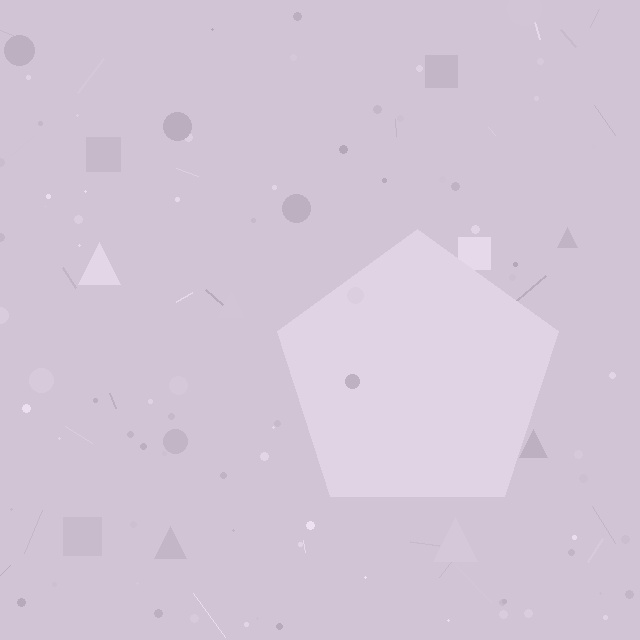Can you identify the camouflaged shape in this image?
The camouflaged shape is a pentagon.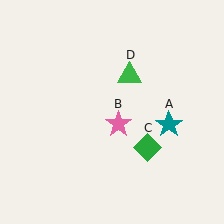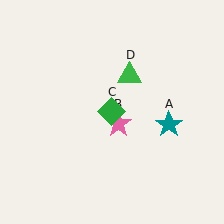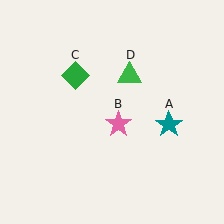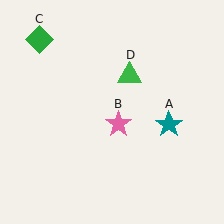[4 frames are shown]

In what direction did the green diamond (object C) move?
The green diamond (object C) moved up and to the left.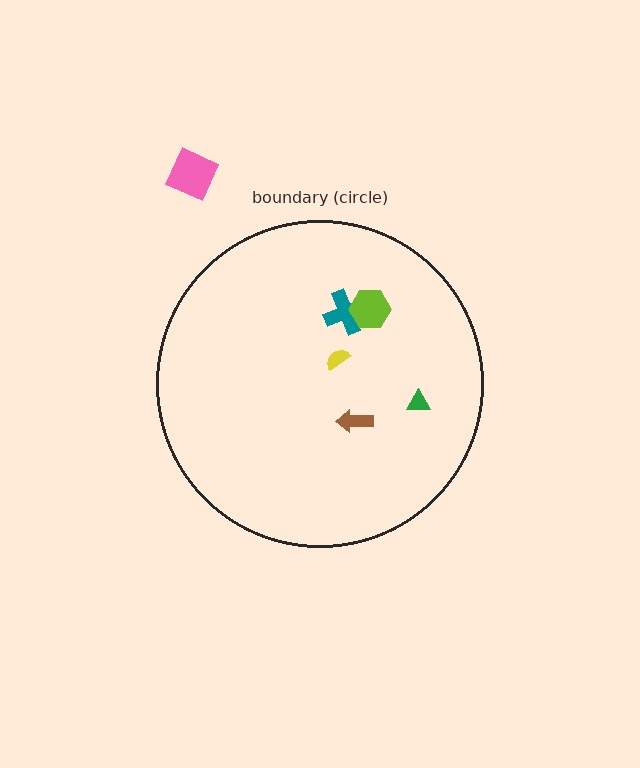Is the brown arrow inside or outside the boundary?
Inside.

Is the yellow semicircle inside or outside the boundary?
Inside.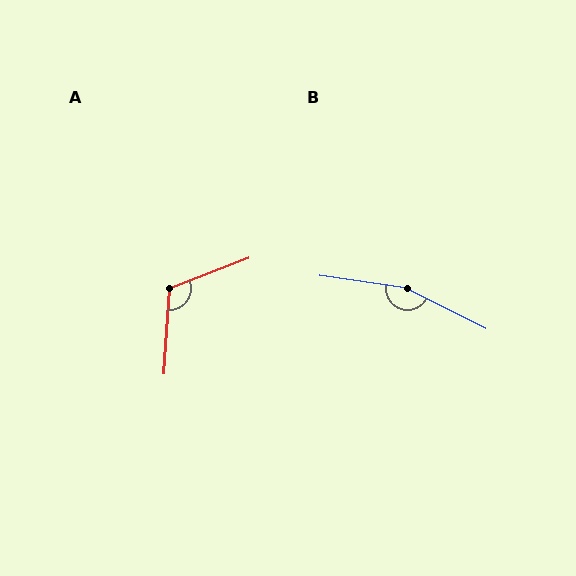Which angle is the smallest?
A, at approximately 115 degrees.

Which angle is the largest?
B, at approximately 161 degrees.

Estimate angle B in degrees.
Approximately 161 degrees.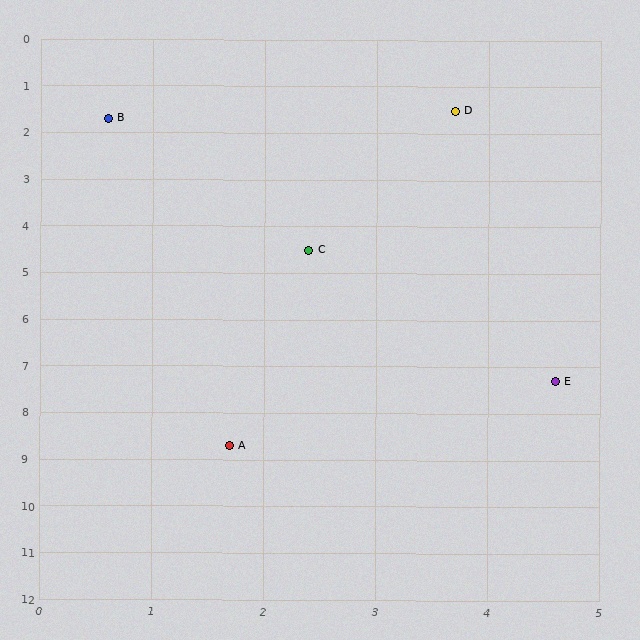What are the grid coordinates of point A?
Point A is at approximately (1.7, 8.7).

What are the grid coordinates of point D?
Point D is at approximately (3.7, 1.5).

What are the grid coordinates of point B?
Point B is at approximately (0.6, 1.7).